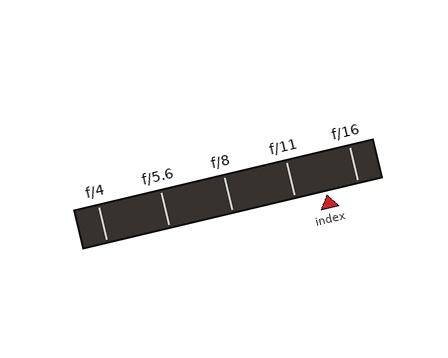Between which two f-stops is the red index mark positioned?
The index mark is between f/11 and f/16.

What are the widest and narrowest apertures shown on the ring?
The widest aperture shown is f/4 and the narrowest is f/16.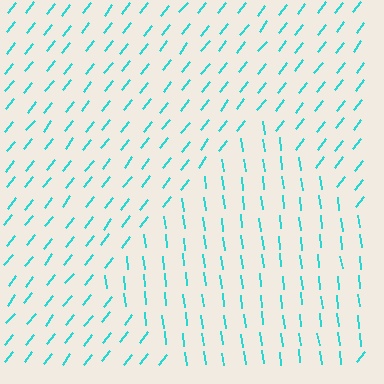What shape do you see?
I see a diamond.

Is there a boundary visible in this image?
Yes, there is a texture boundary formed by a change in line orientation.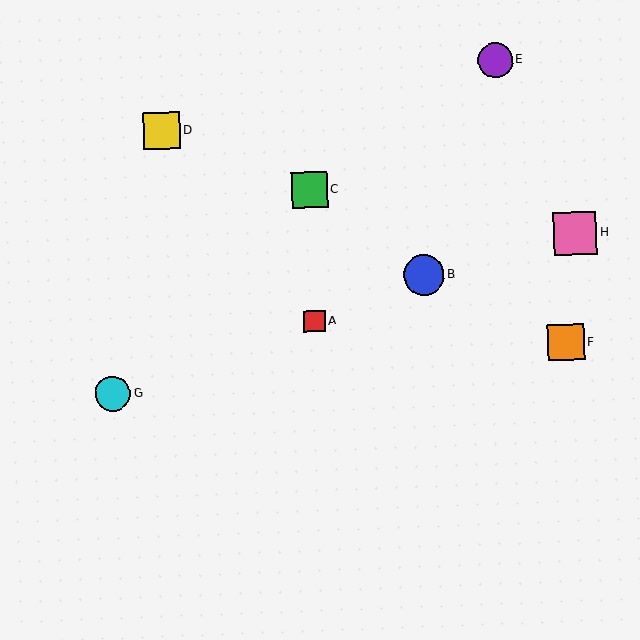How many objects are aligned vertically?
2 objects (A, C) are aligned vertically.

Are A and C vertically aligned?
Yes, both are at x≈314.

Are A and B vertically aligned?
No, A is at x≈314 and B is at x≈424.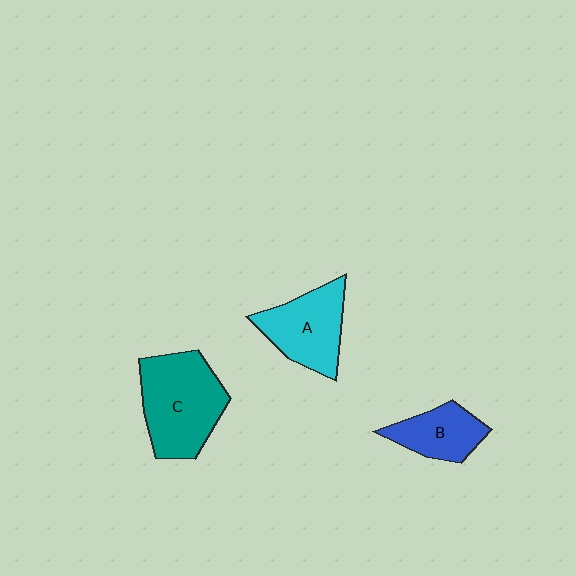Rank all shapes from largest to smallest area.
From largest to smallest: C (teal), A (cyan), B (blue).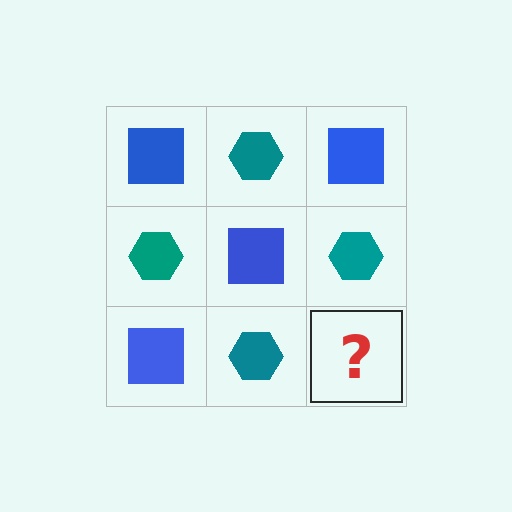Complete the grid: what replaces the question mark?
The question mark should be replaced with a blue square.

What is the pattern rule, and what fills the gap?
The rule is that it alternates blue square and teal hexagon in a checkerboard pattern. The gap should be filled with a blue square.